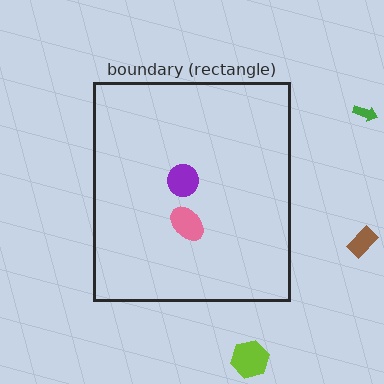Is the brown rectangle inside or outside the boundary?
Outside.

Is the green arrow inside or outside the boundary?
Outside.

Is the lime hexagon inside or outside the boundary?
Outside.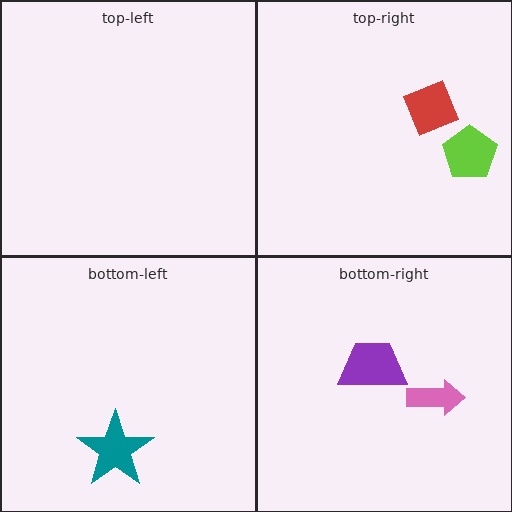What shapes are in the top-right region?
The lime pentagon, the red diamond.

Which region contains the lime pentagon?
The top-right region.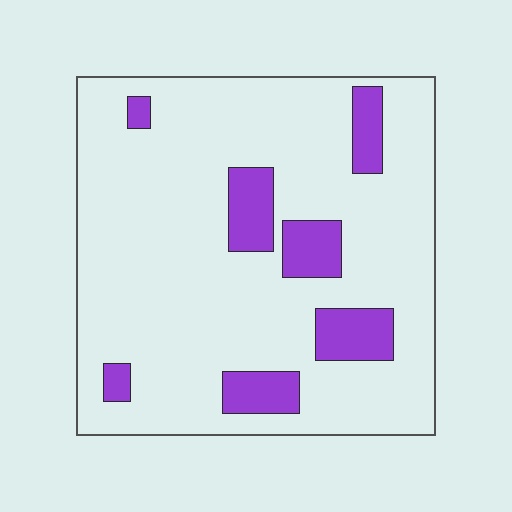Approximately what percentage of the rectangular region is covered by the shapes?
Approximately 15%.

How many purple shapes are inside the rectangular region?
7.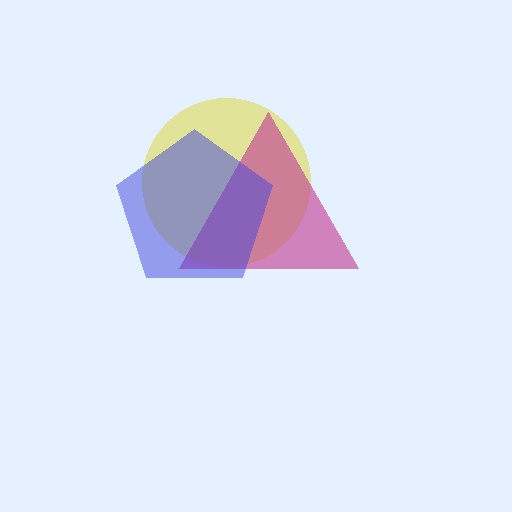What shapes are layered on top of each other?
The layered shapes are: a yellow circle, a magenta triangle, a blue pentagon.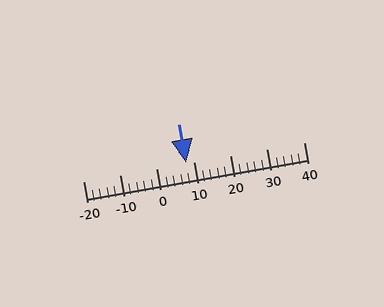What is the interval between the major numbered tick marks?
The major tick marks are spaced 10 units apart.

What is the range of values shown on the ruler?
The ruler shows values from -20 to 40.